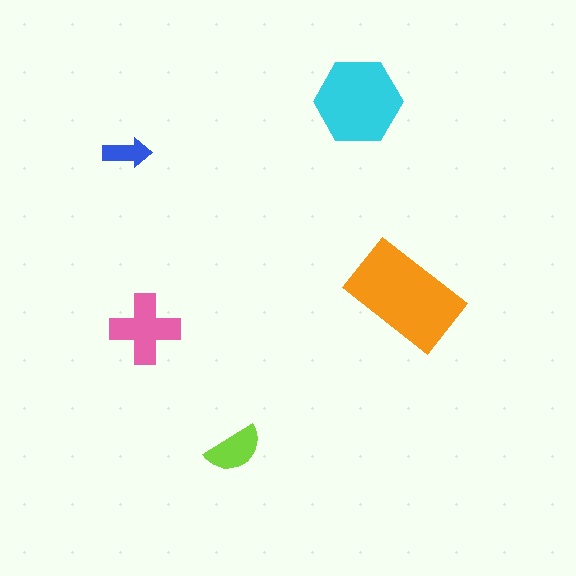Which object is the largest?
The orange rectangle.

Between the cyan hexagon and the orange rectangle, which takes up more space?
The orange rectangle.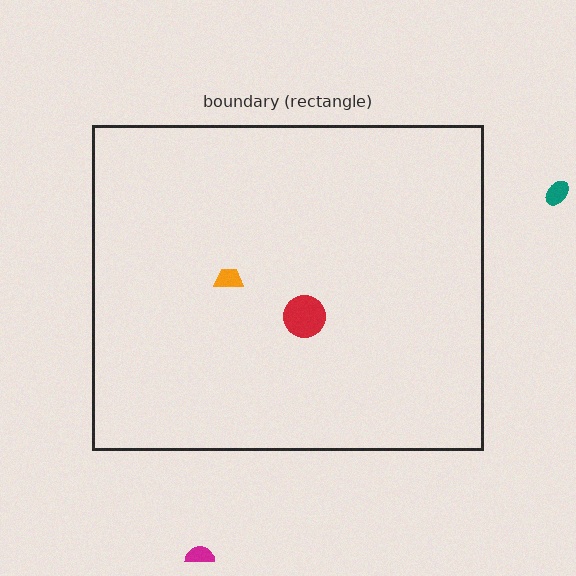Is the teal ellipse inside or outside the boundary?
Outside.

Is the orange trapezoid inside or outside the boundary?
Inside.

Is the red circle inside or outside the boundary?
Inside.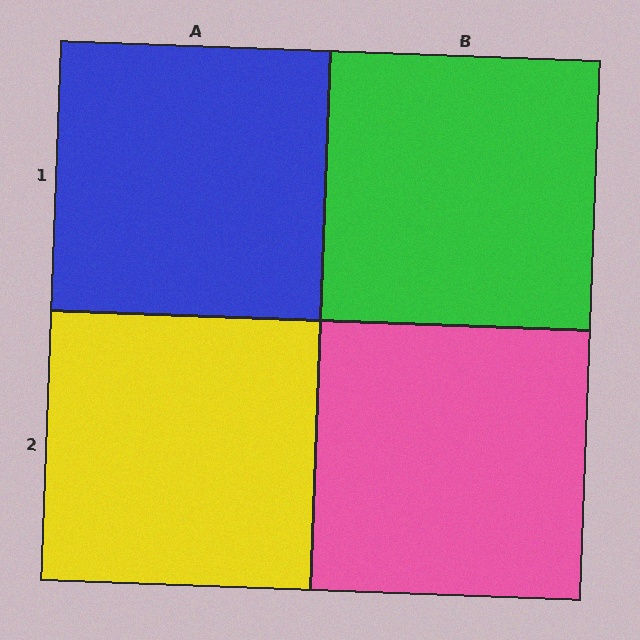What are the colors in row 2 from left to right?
Yellow, pink.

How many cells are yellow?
1 cell is yellow.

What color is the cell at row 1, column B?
Green.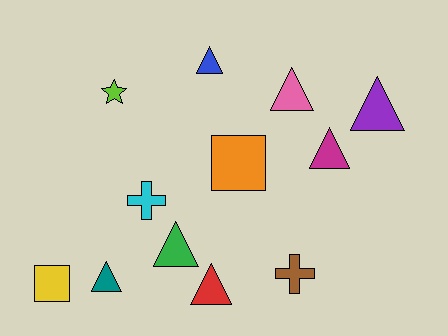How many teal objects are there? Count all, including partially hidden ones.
There is 1 teal object.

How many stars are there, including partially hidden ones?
There is 1 star.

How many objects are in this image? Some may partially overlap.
There are 12 objects.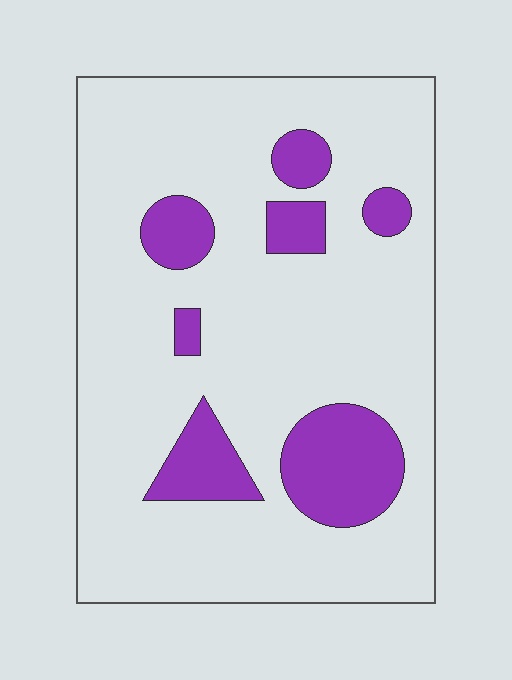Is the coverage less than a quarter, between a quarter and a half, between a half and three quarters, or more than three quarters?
Less than a quarter.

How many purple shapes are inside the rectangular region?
7.